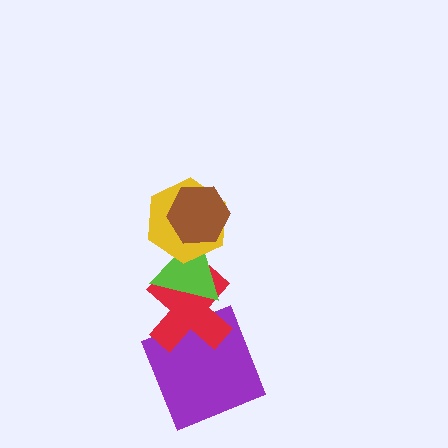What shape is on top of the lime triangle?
The yellow hexagon is on top of the lime triangle.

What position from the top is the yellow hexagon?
The yellow hexagon is 2nd from the top.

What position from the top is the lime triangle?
The lime triangle is 3rd from the top.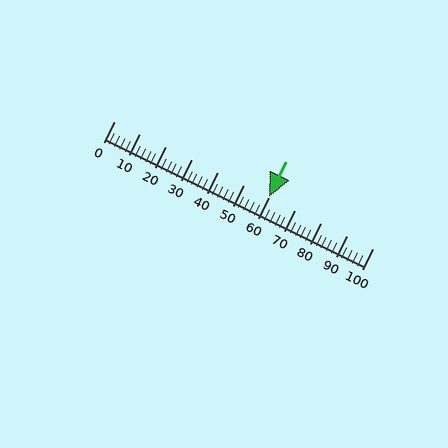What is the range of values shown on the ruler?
The ruler shows values from 0 to 100.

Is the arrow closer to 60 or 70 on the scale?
The arrow is closer to 60.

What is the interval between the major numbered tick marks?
The major tick marks are spaced 10 units apart.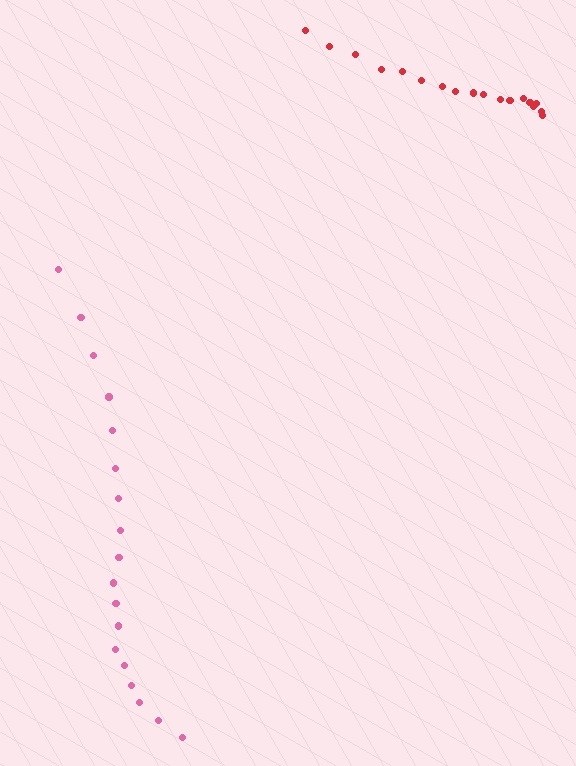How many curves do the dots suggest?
There are 2 distinct paths.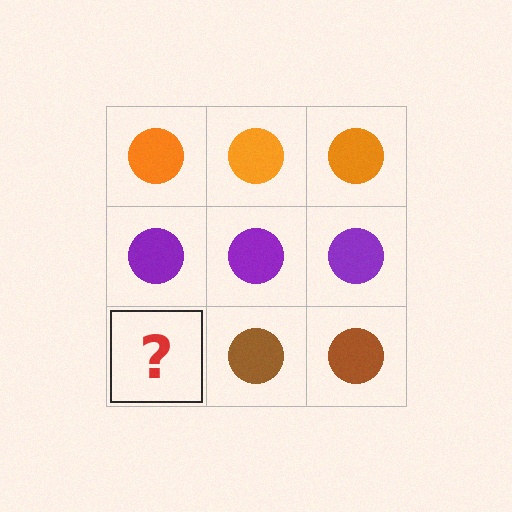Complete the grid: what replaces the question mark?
The question mark should be replaced with a brown circle.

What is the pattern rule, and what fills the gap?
The rule is that each row has a consistent color. The gap should be filled with a brown circle.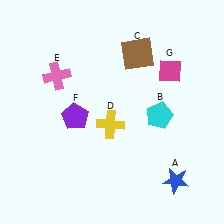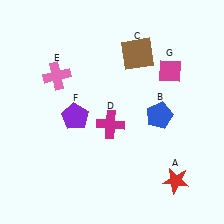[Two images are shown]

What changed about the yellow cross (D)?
In Image 1, D is yellow. In Image 2, it changed to magenta.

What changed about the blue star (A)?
In Image 1, A is blue. In Image 2, it changed to red.